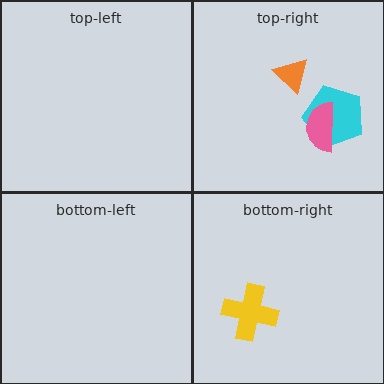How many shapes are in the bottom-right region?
1.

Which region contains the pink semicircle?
The top-right region.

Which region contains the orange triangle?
The top-right region.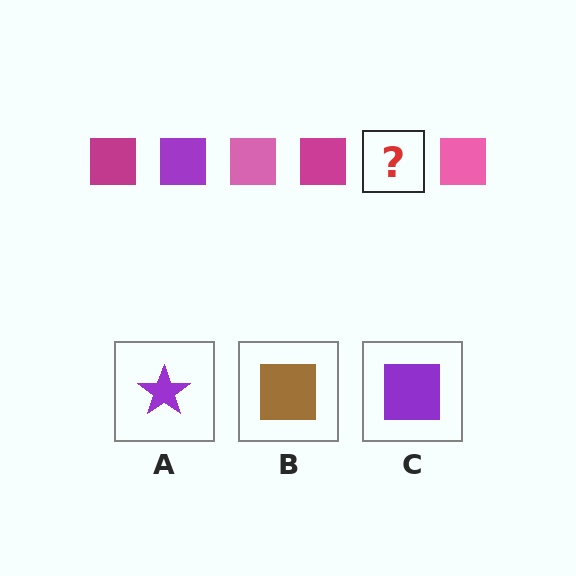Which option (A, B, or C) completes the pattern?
C.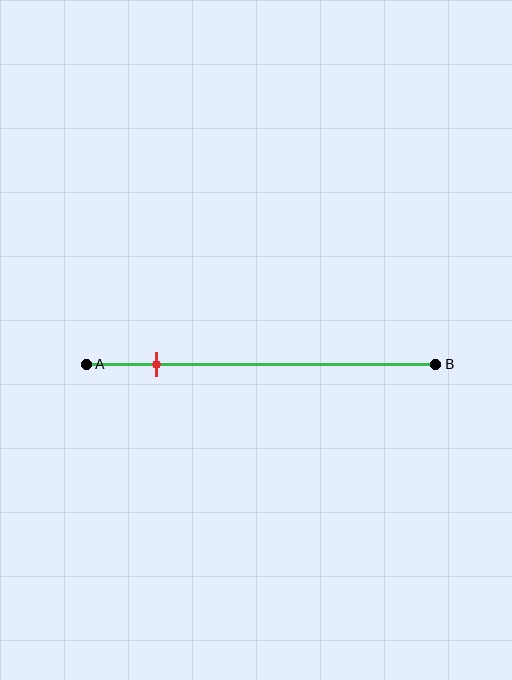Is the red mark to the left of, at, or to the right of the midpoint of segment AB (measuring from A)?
The red mark is to the left of the midpoint of segment AB.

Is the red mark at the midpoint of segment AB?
No, the mark is at about 20% from A, not at the 50% midpoint.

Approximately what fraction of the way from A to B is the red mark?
The red mark is approximately 20% of the way from A to B.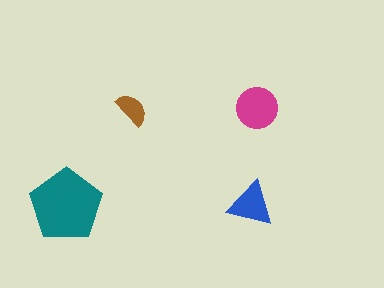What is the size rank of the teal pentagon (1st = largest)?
1st.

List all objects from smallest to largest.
The brown semicircle, the blue triangle, the magenta circle, the teal pentagon.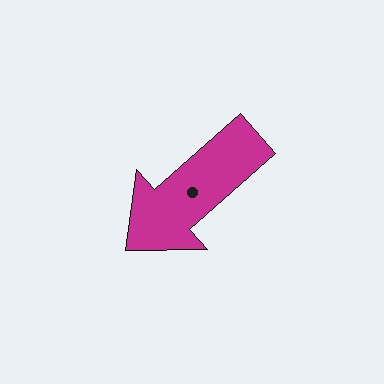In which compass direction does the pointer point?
Southwest.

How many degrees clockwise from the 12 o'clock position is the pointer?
Approximately 228 degrees.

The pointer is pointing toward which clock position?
Roughly 8 o'clock.